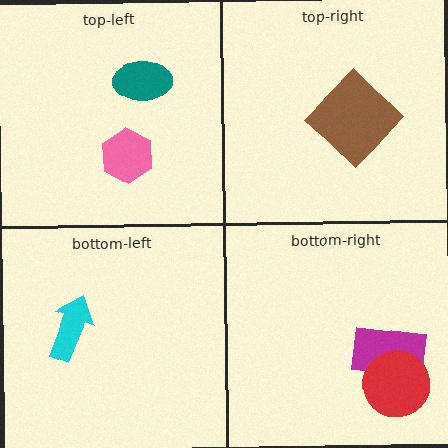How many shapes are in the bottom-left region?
1.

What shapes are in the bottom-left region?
The cyan arrow.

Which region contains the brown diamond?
The top-right region.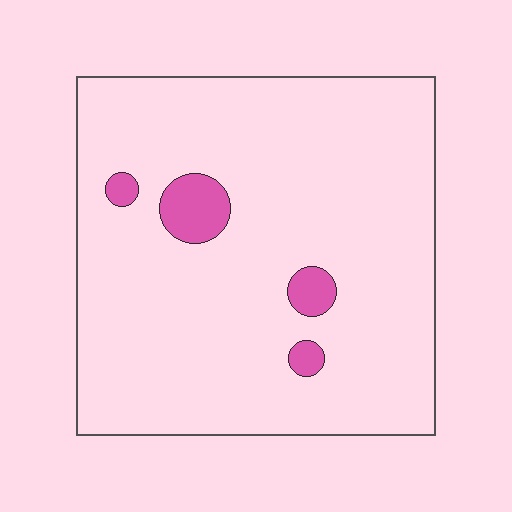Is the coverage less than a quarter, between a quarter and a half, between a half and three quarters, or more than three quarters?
Less than a quarter.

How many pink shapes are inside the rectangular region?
4.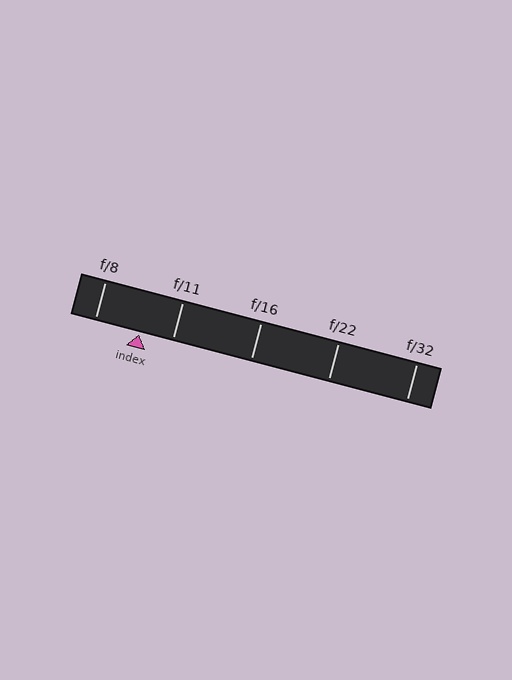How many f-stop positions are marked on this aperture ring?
There are 5 f-stop positions marked.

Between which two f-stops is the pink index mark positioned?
The index mark is between f/8 and f/11.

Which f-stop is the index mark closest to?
The index mark is closest to f/11.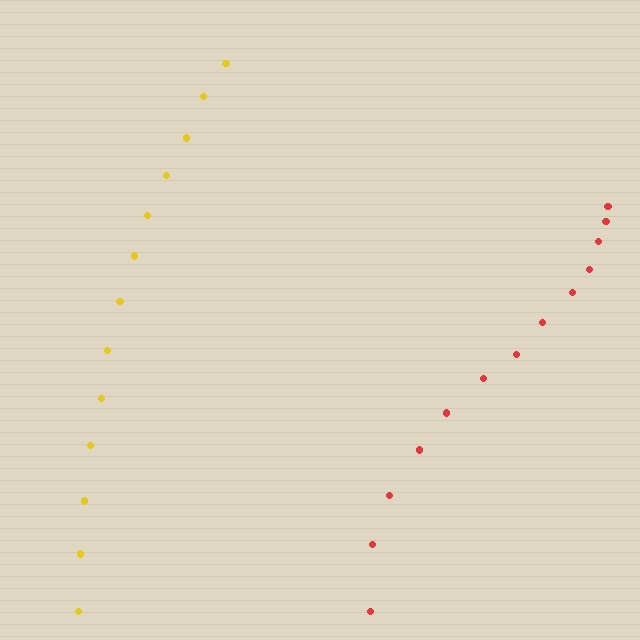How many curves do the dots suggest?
There are 2 distinct paths.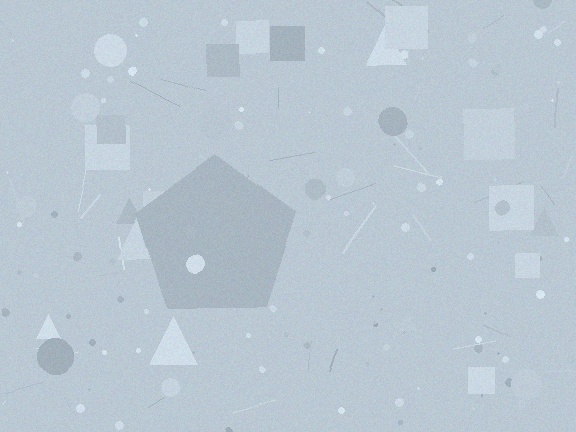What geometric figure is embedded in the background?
A pentagon is embedded in the background.